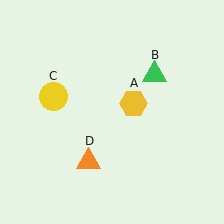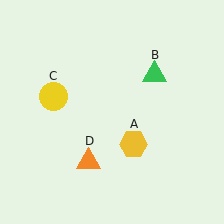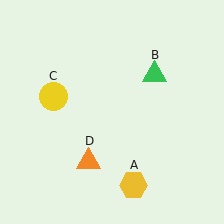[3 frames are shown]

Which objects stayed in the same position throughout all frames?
Green triangle (object B) and yellow circle (object C) and orange triangle (object D) remained stationary.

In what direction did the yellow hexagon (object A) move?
The yellow hexagon (object A) moved down.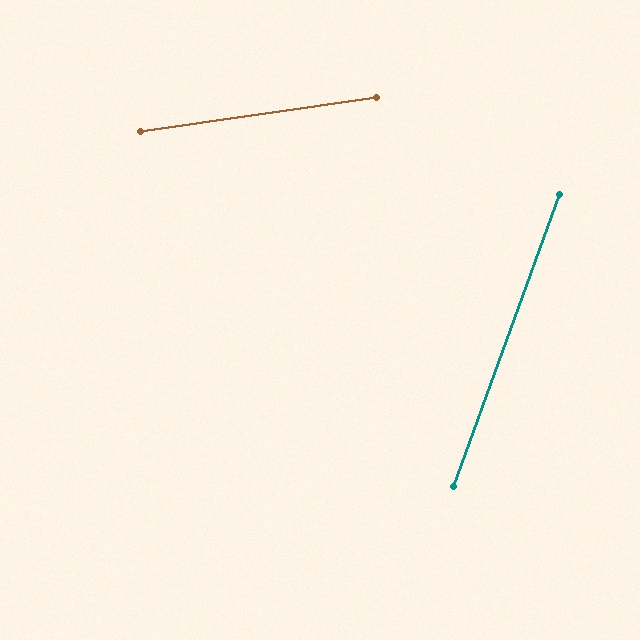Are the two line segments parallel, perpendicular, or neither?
Neither parallel nor perpendicular — they differ by about 62°.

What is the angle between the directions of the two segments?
Approximately 62 degrees.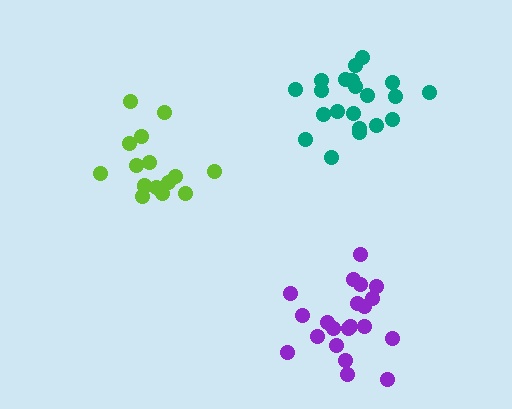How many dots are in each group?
Group 1: 21 dots, Group 2: 17 dots, Group 3: 21 dots (59 total).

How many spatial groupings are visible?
There are 3 spatial groupings.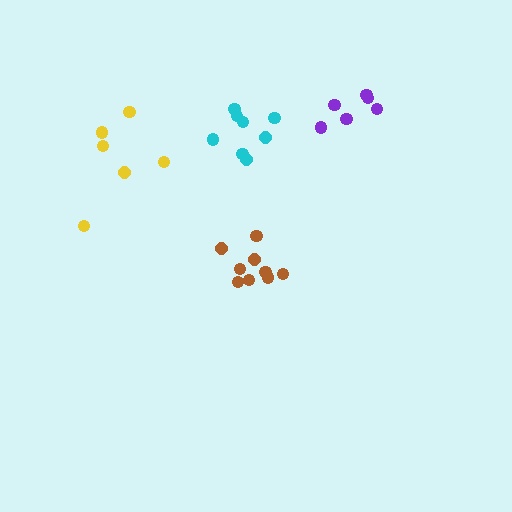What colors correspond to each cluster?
The clusters are colored: purple, cyan, brown, yellow.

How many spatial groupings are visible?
There are 4 spatial groupings.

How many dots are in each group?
Group 1: 6 dots, Group 2: 8 dots, Group 3: 9 dots, Group 4: 6 dots (29 total).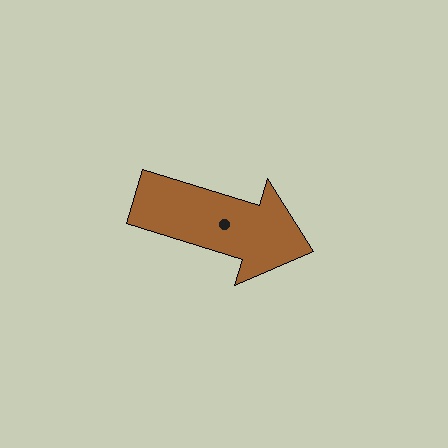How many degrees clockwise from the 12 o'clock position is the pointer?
Approximately 107 degrees.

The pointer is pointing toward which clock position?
Roughly 4 o'clock.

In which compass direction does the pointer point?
East.